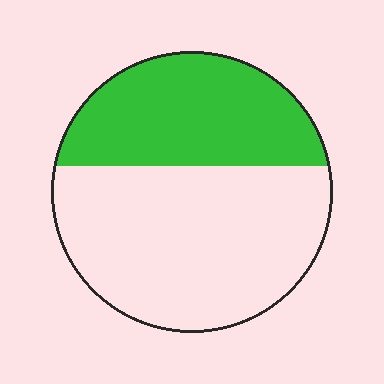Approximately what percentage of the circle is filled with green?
Approximately 40%.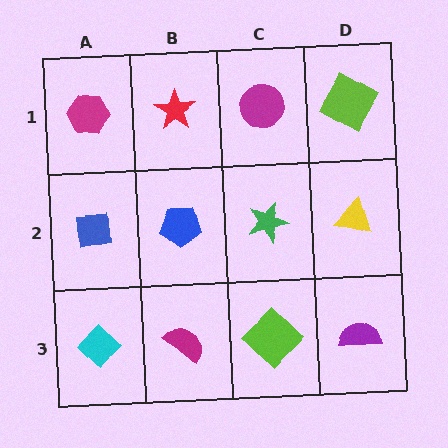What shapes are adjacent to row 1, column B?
A blue pentagon (row 2, column B), a magenta hexagon (row 1, column A), a magenta circle (row 1, column C).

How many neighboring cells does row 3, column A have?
2.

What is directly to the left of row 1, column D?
A magenta circle.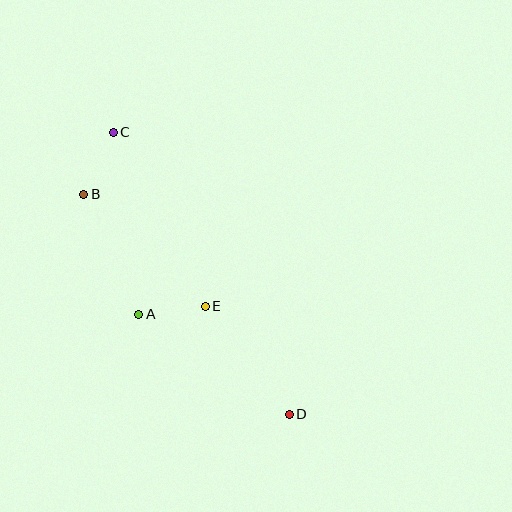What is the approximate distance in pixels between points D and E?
The distance between D and E is approximately 137 pixels.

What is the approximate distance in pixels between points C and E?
The distance between C and E is approximately 197 pixels.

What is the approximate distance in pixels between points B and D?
The distance between B and D is approximately 301 pixels.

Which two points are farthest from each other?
Points C and D are farthest from each other.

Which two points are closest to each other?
Points A and E are closest to each other.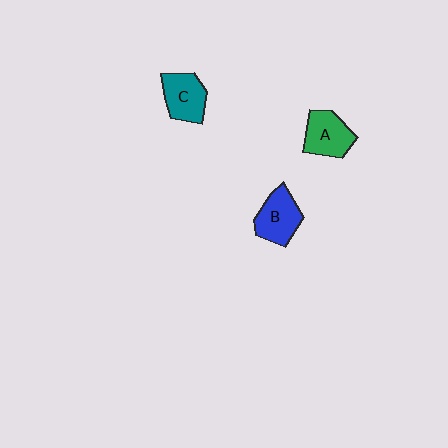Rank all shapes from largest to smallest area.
From largest to smallest: B (blue), C (teal), A (green).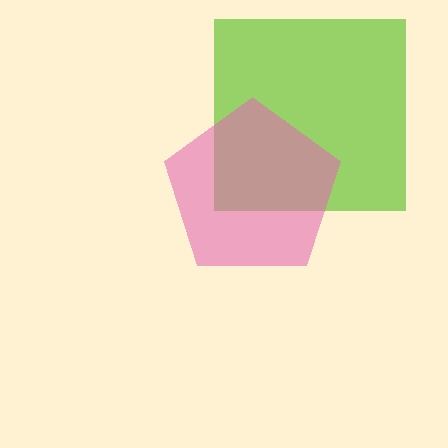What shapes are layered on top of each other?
The layered shapes are: a lime square, a pink pentagon.